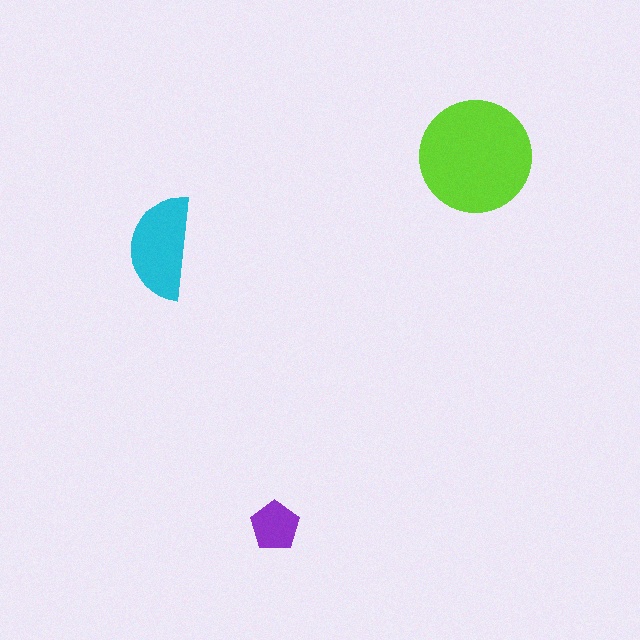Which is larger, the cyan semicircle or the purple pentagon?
The cyan semicircle.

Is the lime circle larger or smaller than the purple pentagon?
Larger.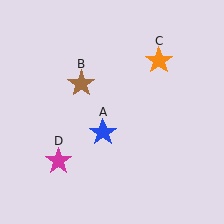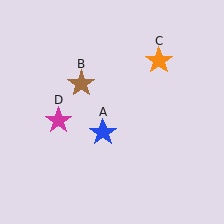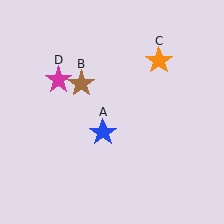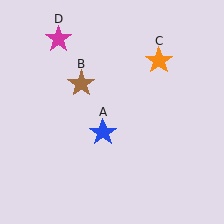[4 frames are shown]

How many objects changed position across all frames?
1 object changed position: magenta star (object D).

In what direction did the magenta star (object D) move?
The magenta star (object D) moved up.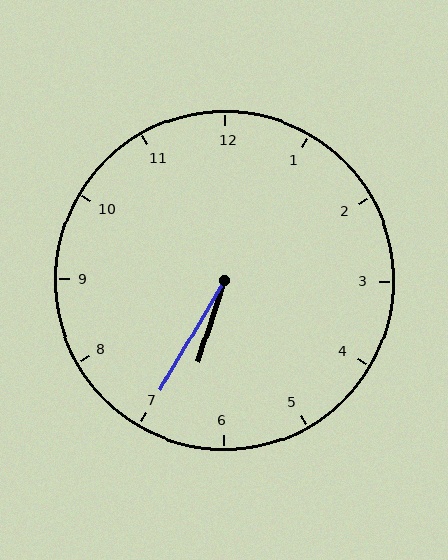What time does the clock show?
6:35.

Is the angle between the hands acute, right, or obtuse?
It is acute.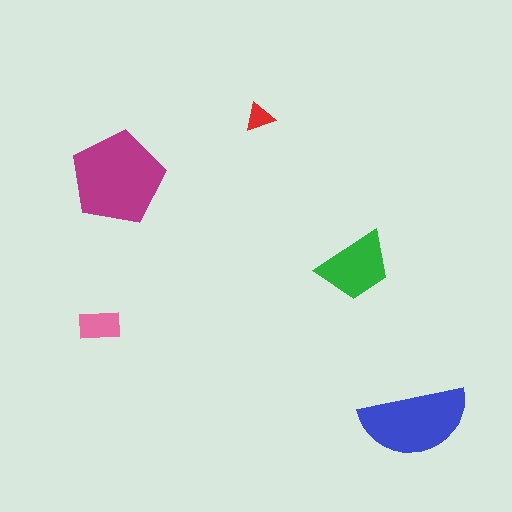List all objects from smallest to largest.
The red triangle, the pink rectangle, the green trapezoid, the blue semicircle, the magenta pentagon.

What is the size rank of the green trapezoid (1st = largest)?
3rd.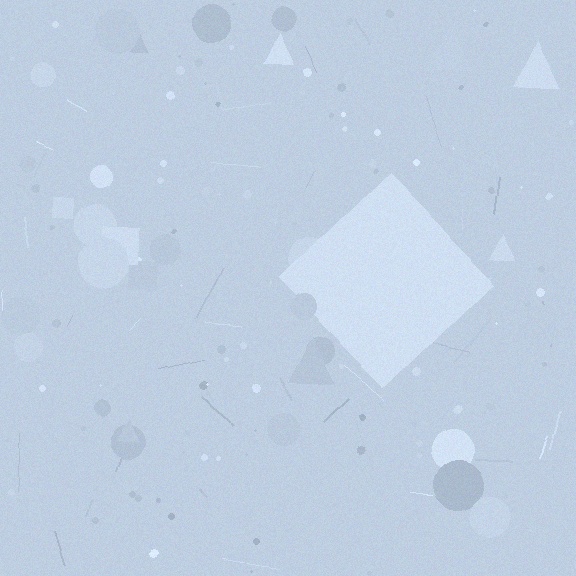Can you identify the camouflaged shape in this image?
The camouflaged shape is a diamond.